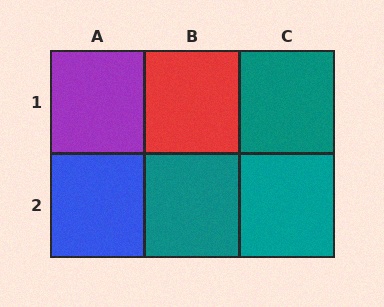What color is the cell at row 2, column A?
Blue.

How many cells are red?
1 cell is red.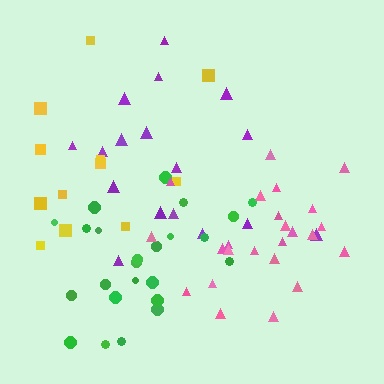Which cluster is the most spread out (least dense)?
Yellow.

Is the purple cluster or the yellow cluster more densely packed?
Purple.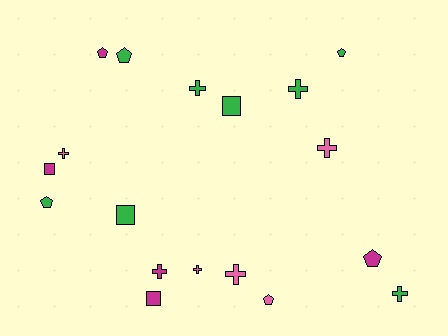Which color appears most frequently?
Green, with 8 objects.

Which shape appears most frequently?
Cross, with 8 objects.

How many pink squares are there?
There are no pink squares.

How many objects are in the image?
There are 18 objects.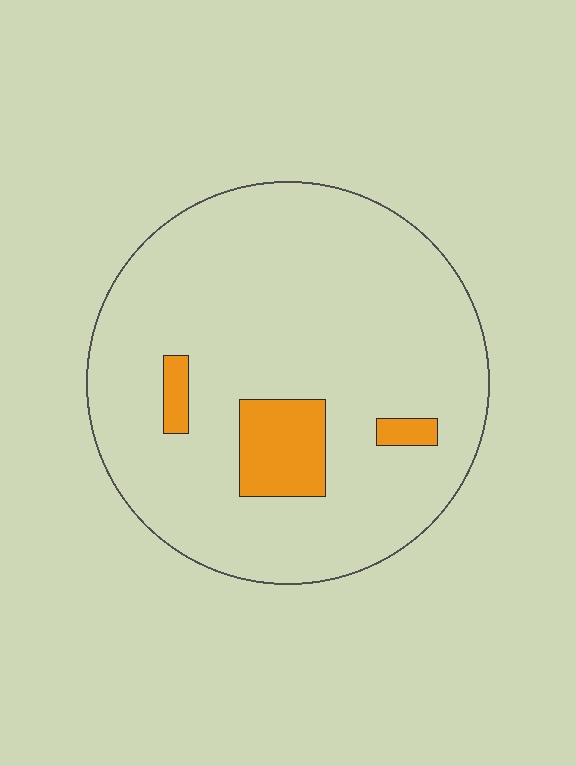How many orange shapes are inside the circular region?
3.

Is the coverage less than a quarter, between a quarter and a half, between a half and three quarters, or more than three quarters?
Less than a quarter.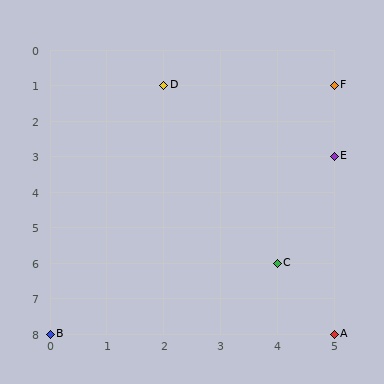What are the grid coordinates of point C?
Point C is at grid coordinates (4, 6).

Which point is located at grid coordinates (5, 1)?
Point F is at (5, 1).